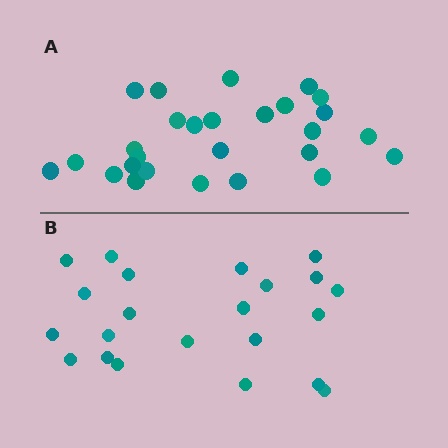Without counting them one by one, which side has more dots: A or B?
Region A (the top region) has more dots.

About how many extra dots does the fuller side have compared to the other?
Region A has about 5 more dots than region B.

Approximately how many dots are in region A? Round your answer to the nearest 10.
About 30 dots. (The exact count is 27, which rounds to 30.)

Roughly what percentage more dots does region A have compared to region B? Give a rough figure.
About 25% more.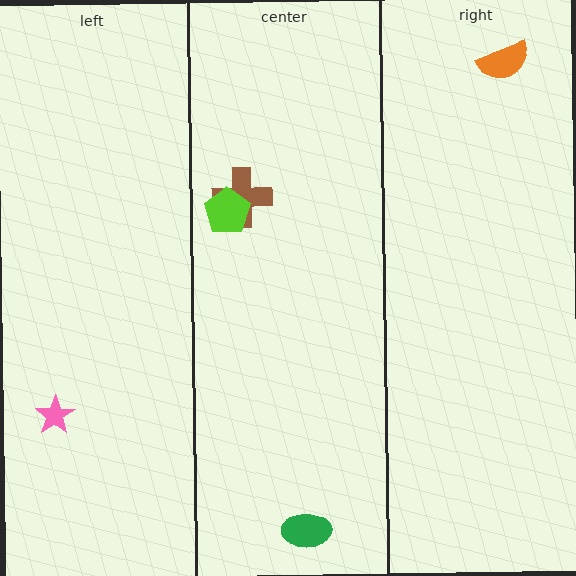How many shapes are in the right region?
1.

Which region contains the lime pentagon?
The center region.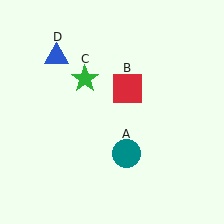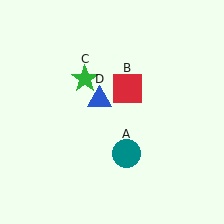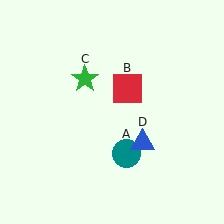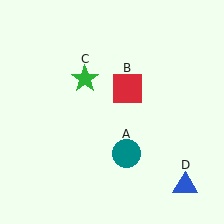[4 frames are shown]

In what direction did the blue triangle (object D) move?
The blue triangle (object D) moved down and to the right.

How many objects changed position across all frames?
1 object changed position: blue triangle (object D).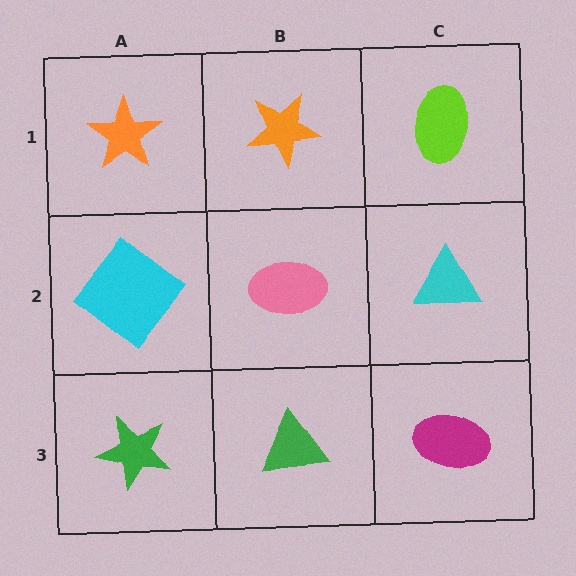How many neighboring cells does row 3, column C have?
2.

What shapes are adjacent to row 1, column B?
A pink ellipse (row 2, column B), an orange star (row 1, column A), a lime ellipse (row 1, column C).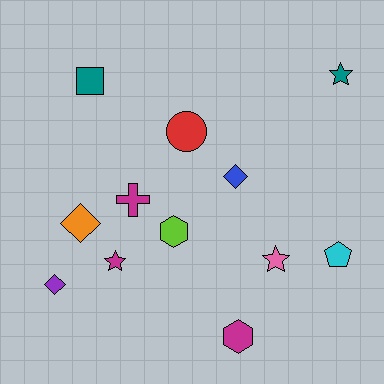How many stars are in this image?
There are 3 stars.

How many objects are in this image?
There are 12 objects.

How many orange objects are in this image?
There is 1 orange object.